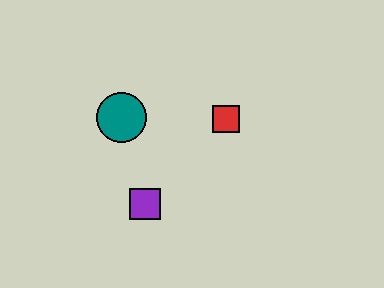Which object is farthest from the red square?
The purple square is farthest from the red square.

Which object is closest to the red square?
The teal circle is closest to the red square.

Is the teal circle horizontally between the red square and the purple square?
No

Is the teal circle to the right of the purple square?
No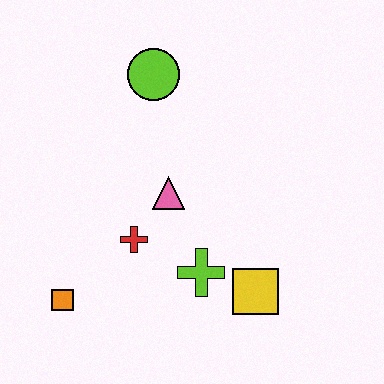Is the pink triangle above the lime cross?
Yes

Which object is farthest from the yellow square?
The lime circle is farthest from the yellow square.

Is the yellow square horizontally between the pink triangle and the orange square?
No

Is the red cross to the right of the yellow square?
No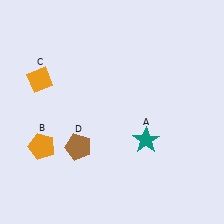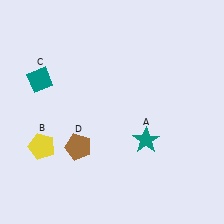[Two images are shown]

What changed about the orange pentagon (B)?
In Image 1, B is orange. In Image 2, it changed to yellow.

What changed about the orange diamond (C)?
In Image 1, C is orange. In Image 2, it changed to teal.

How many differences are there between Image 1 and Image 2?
There are 2 differences between the two images.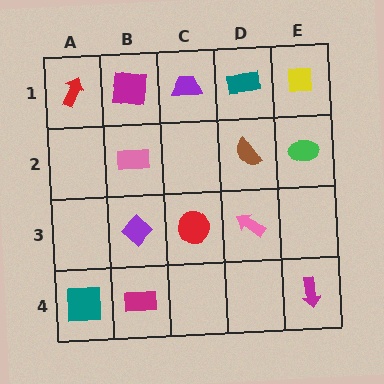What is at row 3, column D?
A pink arrow.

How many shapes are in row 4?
3 shapes.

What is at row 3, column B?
A purple diamond.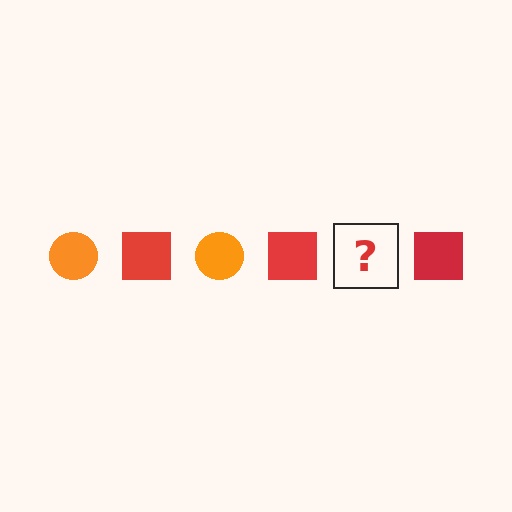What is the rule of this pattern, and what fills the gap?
The rule is that the pattern alternates between orange circle and red square. The gap should be filled with an orange circle.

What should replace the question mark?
The question mark should be replaced with an orange circle.